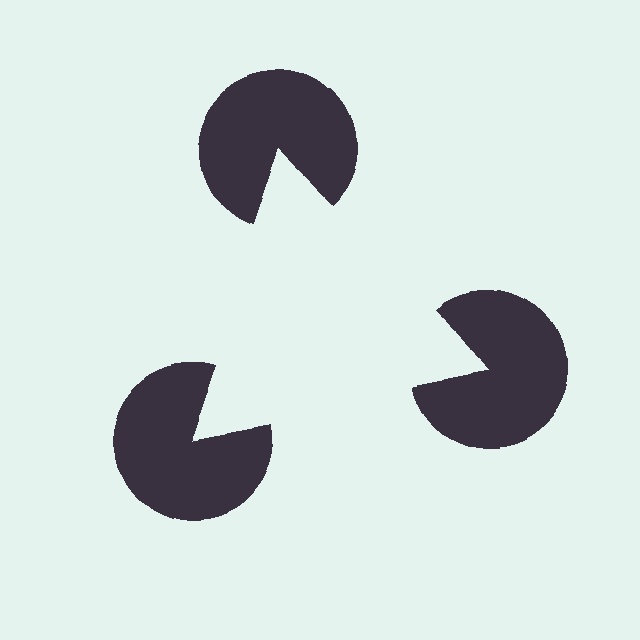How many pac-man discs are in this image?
There are 3 — one at each vertex of the illusory triangle.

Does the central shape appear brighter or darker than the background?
It typically appears slightly brighter than the background, even though no actual brightness change is drawn.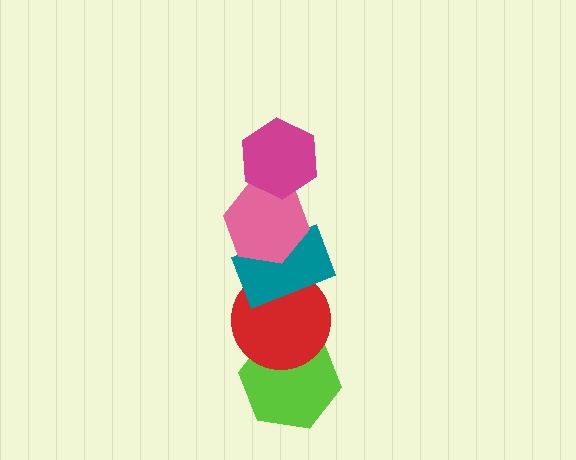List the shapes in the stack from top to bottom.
From top to bottom: the magenta hexagon, the pink hexagon, the teal rectangle, the red circle, the lime hexagon.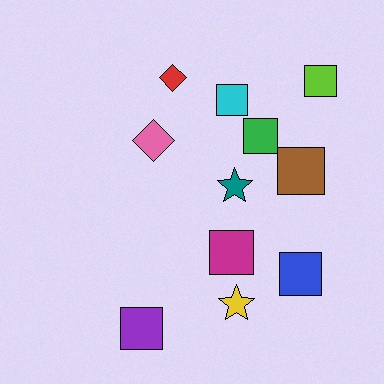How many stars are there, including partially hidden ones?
There are 2 stars.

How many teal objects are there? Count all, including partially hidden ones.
There is 1 teal object.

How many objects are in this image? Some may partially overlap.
There are 11 objects.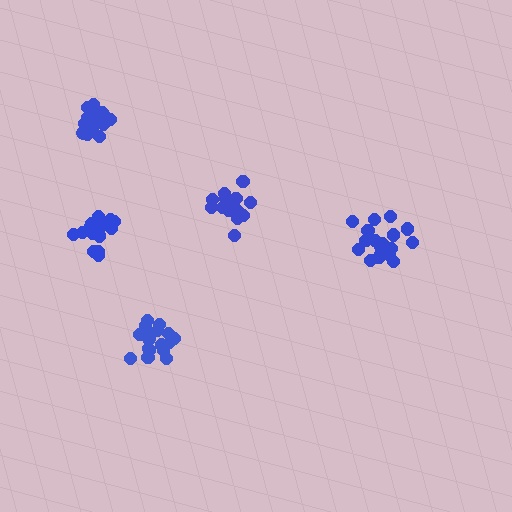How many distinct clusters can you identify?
There are 5 distinct clusters.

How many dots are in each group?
Group 1: 19 dots, Group 2: 16 dots, Group 3: 19 dots, Group 4: 18 dots, Group 5: 18 dots (90 total).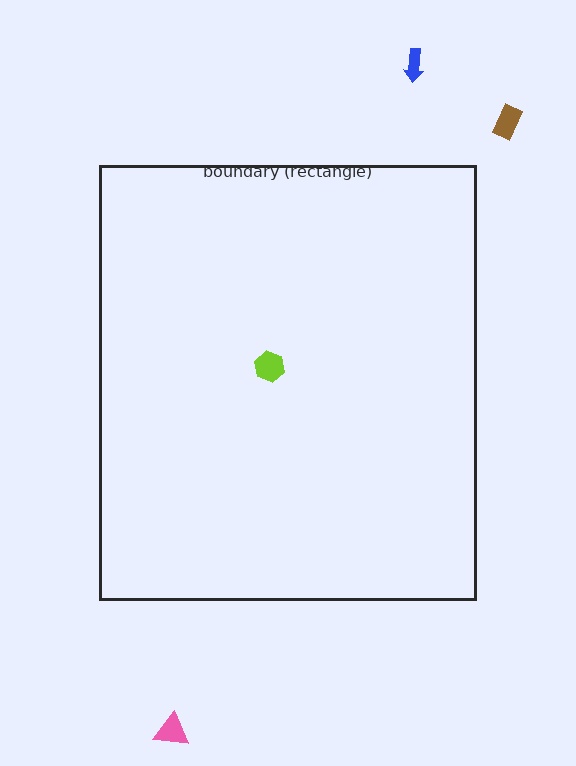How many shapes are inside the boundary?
1 inside, 3 outside.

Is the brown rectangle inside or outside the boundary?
Outside.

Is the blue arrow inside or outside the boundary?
Outside.